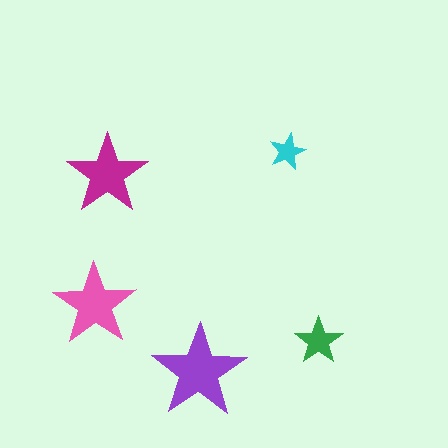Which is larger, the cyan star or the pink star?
The pink one.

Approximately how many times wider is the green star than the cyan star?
About 1.5 times wider.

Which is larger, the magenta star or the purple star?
The purple one.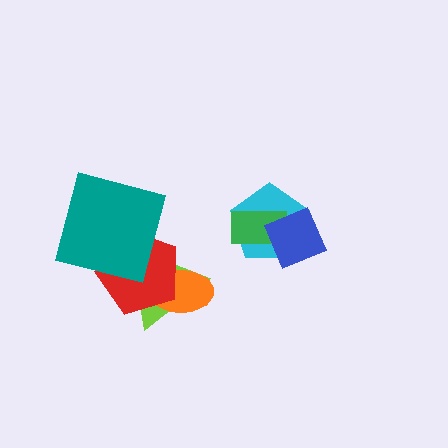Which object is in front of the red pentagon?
The teal square is in front of the red pentagon.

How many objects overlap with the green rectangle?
2 objects overlap with the green rectangle.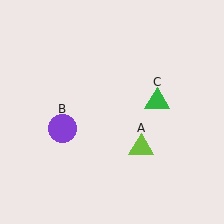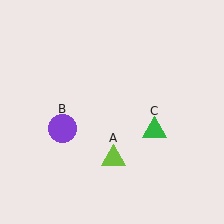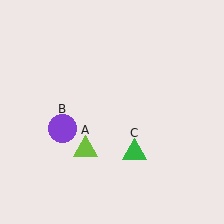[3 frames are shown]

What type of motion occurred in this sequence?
The lime triangle (object A), green triangle (object C) rotated clockwise around the center of the scene.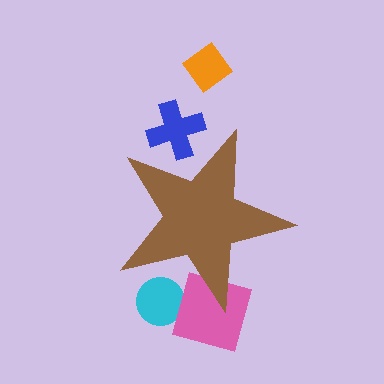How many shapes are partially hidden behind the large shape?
3 shapes are partially hidden.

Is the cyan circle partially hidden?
Yes, the cyan circle is partially hidden behind the brown star.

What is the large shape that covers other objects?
A brown star.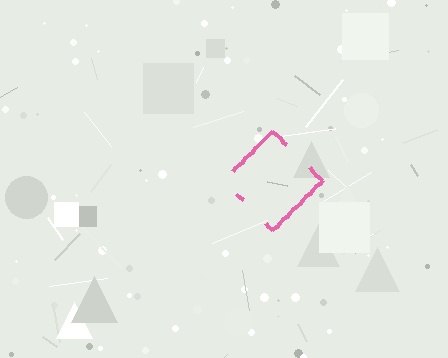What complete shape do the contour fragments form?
The contour fragments form a diamond.